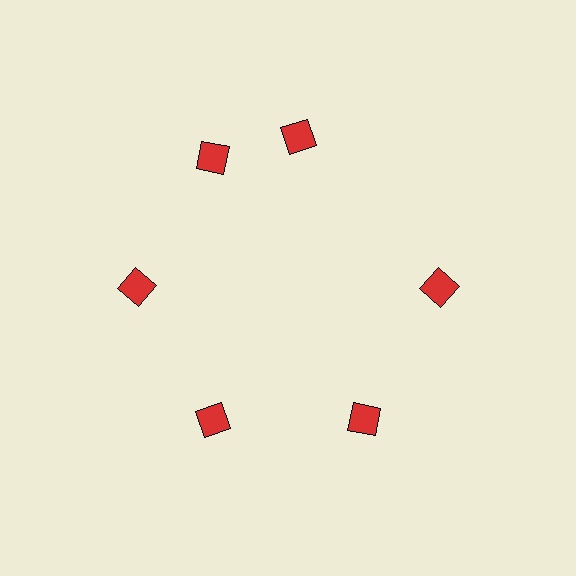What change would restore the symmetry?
The symmetry would be restored by rotating it back into even spacing with its neighbors so that all 6 diamonds sit at equal angles and equal distance from the center.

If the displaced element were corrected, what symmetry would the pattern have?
It would have 6-fold rotational symmetry — the pattern would map onto itself every 60 degrees.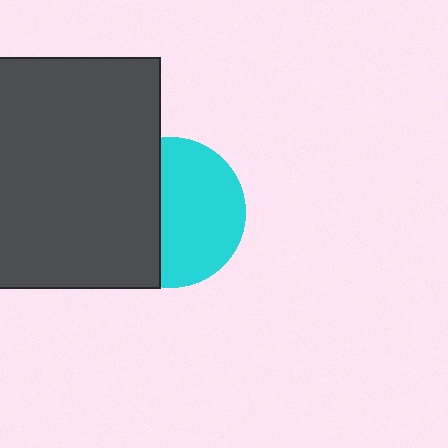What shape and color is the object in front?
The object in front is a dark gray rectangle.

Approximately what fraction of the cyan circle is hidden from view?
Roughly 42% of the cyan circle is hidden behind the dark gray rectangle.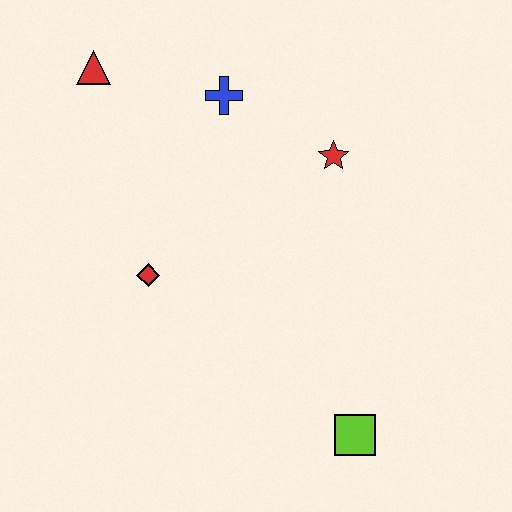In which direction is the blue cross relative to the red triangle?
The blue cross is to the right of the red triangle.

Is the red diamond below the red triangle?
Yes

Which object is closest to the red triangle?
The blue cross is closest to the red triangle.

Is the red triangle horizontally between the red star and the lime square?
No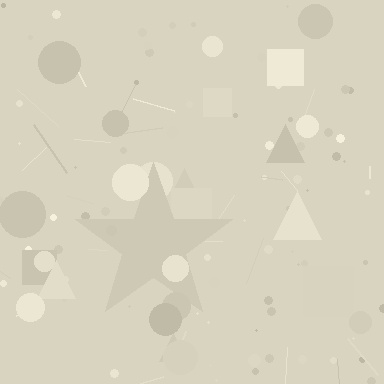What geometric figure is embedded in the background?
A star is embedded in the background.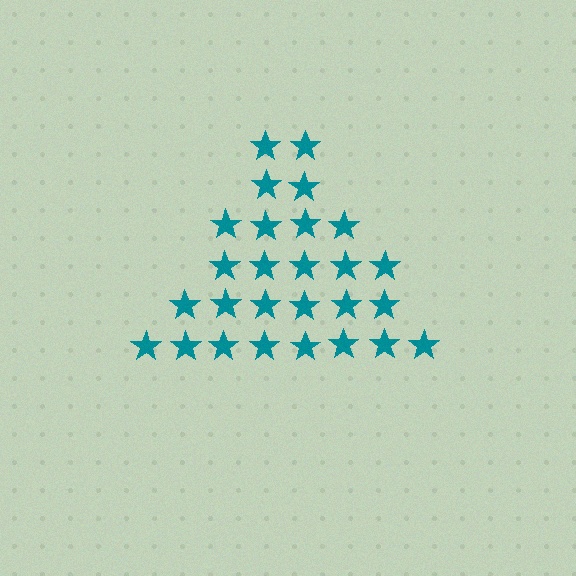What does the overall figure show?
The overall figure shows a triangle.